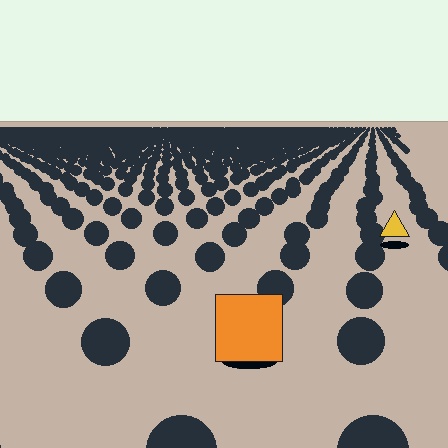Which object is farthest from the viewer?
The yellow triangle is farthest from the viewer. It appears smaller and the ground texture around it is denser.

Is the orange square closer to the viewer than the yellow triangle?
Yes. The orange square is closer — you can tell from the texture gradient: the ground texture is coarser near it.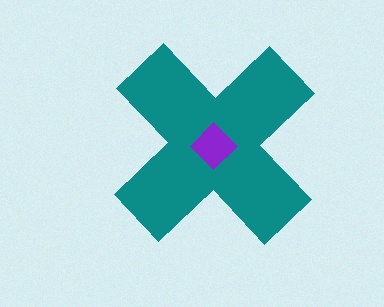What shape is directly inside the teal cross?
The purple diamond.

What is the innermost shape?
The purple diamond.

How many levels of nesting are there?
2.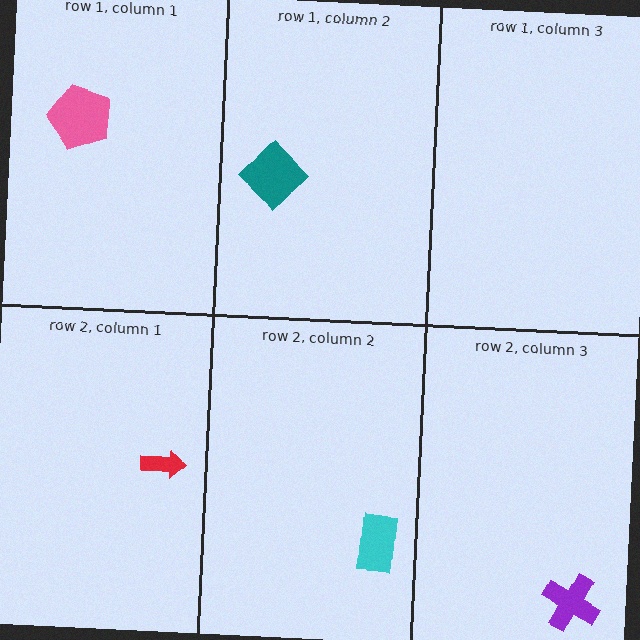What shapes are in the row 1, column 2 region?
The teal diamond.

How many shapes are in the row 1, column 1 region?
1.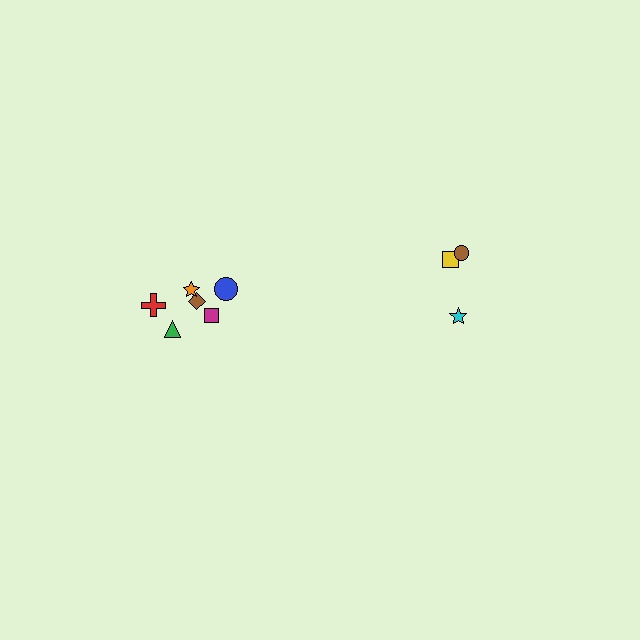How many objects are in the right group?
There are 3 objects.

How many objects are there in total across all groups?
There are 9 objects.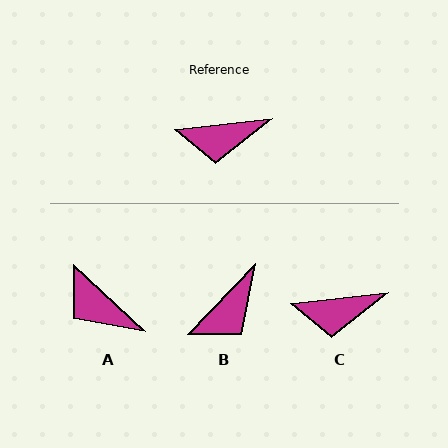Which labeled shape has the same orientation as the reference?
C.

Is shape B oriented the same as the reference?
No, it is off by about 40 degrees.